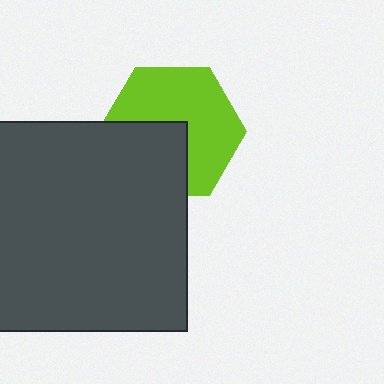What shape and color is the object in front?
The object in front is a dark gray square.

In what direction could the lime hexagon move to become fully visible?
The lime hexagon could move up. That would shift it out from behind the dark gray square entirely.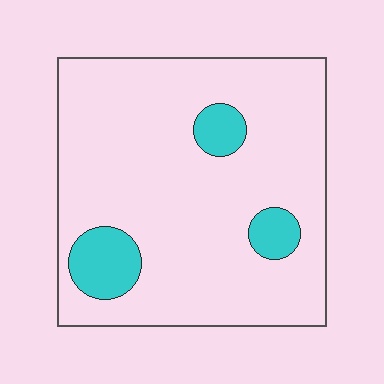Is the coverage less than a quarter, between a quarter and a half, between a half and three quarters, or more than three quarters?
Less than a quarter.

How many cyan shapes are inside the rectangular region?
3.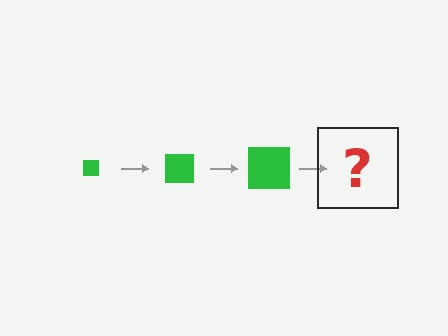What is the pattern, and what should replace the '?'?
The pattern is that the square gets progressively larger each step. The '?' should be a green square, larger than the previous one.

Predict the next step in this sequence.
The next step is a green square, larger than the previous one.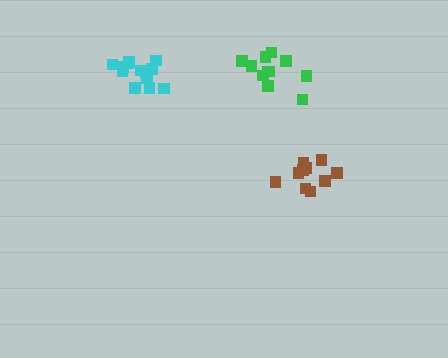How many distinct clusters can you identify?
There are 3 distinct clusters.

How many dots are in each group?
Group 1: 13 dots, Group 2: 11 dots, Group 3: 11 dots (35 total).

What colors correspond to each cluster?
The clusters are colored: cyan, brown, green.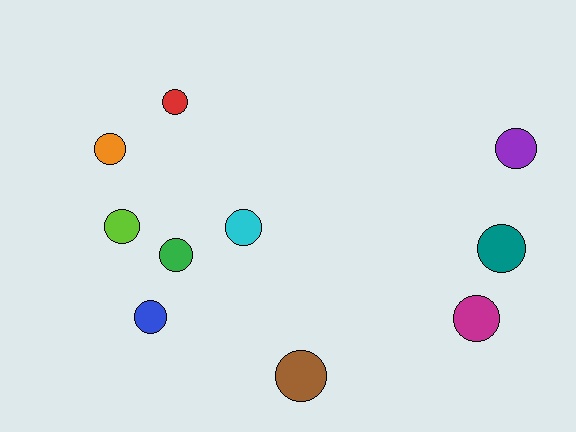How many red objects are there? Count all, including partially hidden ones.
There is 1 red object.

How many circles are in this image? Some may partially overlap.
There are 10 circles.